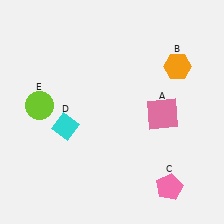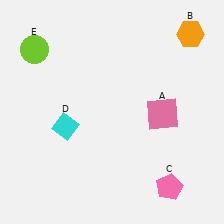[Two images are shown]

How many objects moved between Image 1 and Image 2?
2 objects moved between the two images.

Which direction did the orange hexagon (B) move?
The orange hexagon (B) moved up.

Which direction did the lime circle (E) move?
The lime circle (E) moved up.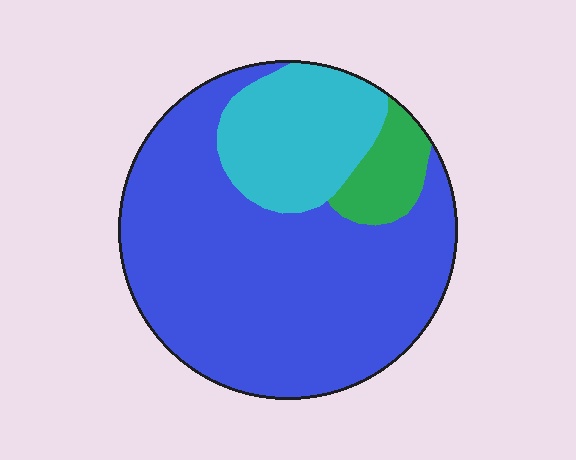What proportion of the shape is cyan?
Cyan takes up about one fifth (1/5) of the shape.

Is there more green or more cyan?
Cyan.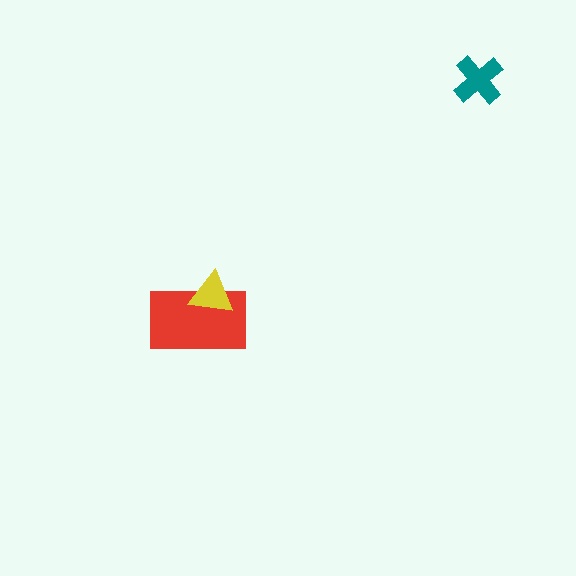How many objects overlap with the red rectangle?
1 object overlaps with the red rectangle.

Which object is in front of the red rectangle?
The yellow triangle is in front of the red rectangle.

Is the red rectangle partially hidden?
Yes, it is partially covered by another shape.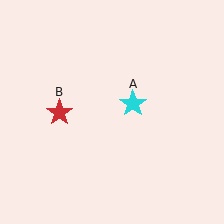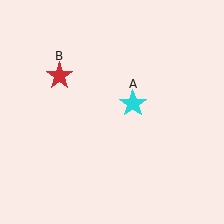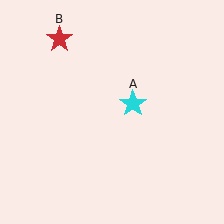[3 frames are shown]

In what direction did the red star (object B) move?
The red star (object B) moved up.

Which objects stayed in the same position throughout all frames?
Cyan star (object A) remained stationary.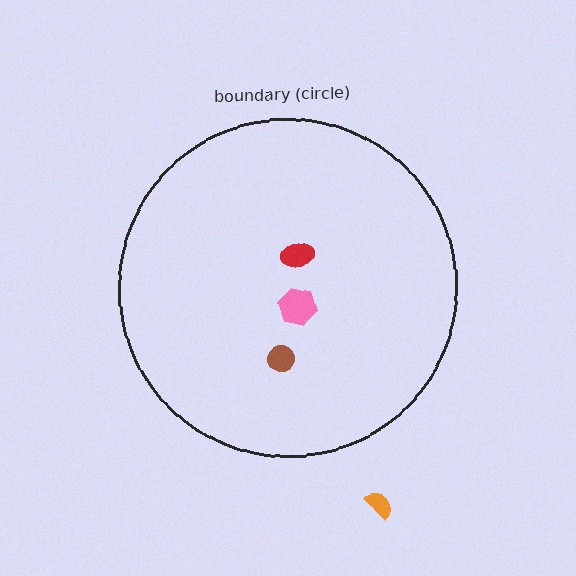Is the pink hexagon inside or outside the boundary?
Inside.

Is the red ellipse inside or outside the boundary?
Inside.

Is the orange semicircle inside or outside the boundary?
Outside.